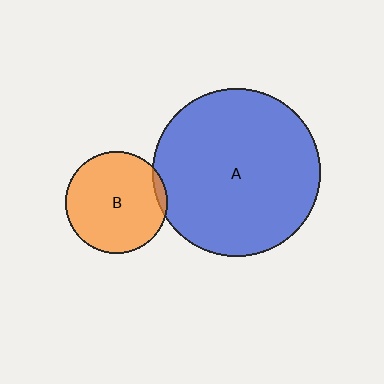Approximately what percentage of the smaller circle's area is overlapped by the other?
Approximately 5%.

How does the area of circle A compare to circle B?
Approximately 2.7 times.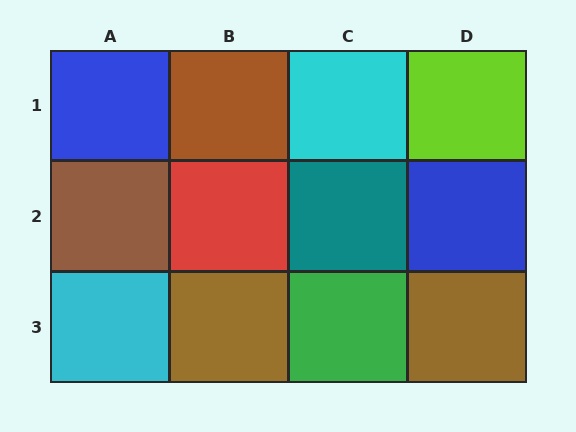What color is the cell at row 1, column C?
Cyan.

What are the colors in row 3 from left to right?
Cyan, brown, green, brown.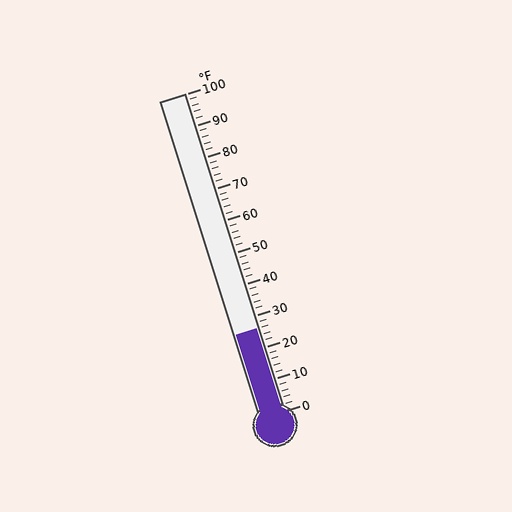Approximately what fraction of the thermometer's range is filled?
The thermometer is filled to approximately 25% of its range.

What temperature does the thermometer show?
The thermometer shows approximately 26°F.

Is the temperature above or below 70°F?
The temperature is below 70°F.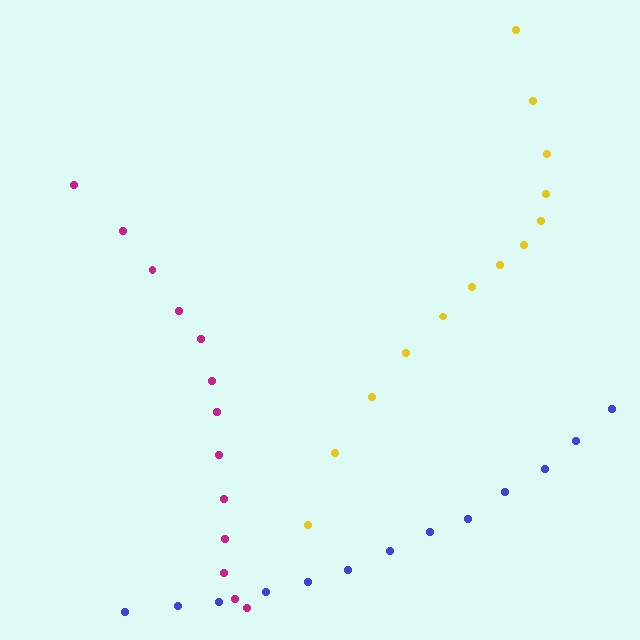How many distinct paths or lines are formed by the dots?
There are 3 distinct paths.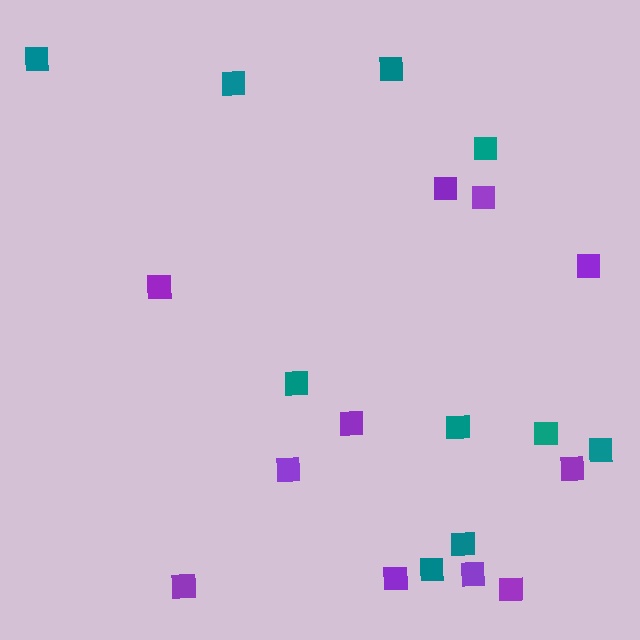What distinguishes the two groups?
There are 2 groups: one group of purple squares (11) and one group of teal squares (10).